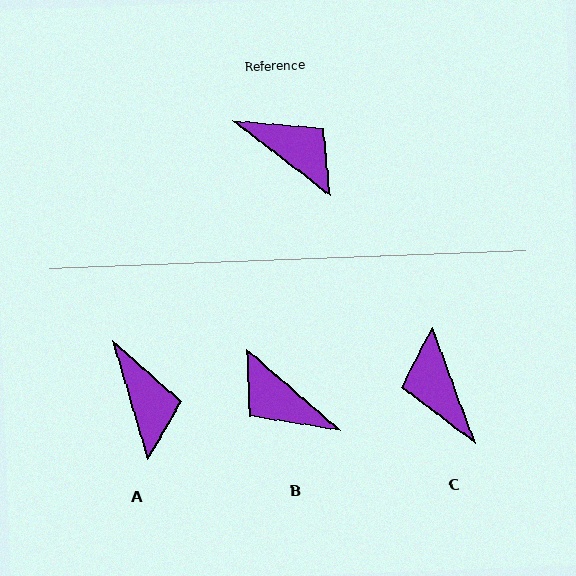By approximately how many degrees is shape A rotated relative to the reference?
Approximately 36 degrees clockwise.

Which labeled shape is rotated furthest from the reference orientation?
B, about 177 degrees away.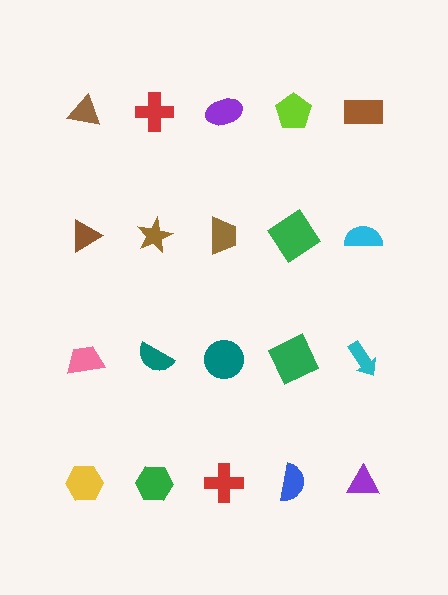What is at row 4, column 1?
A yellow hexagon.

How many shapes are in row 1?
5 shapes.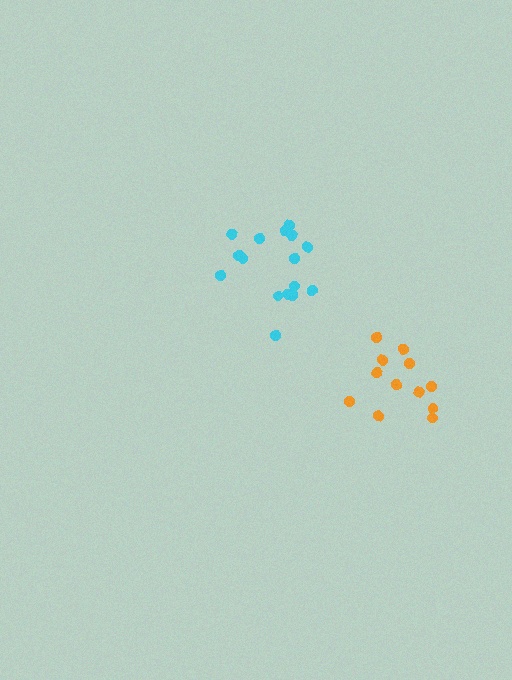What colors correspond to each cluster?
The clusters are colored: cyan, orange.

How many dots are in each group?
Group 1: 16 dots, Group 2: 12 dots (28 total).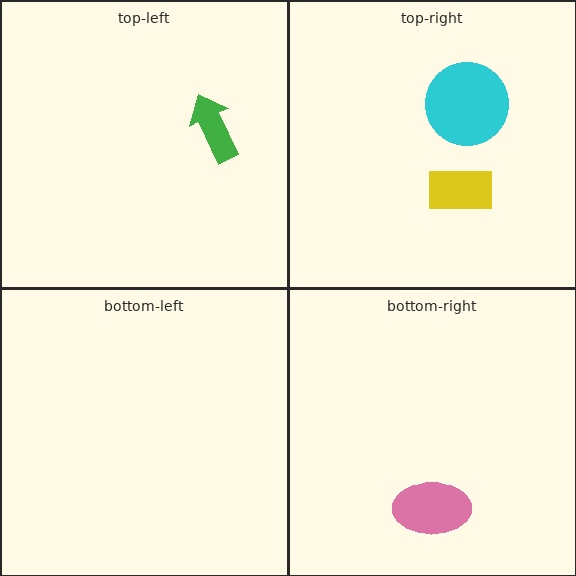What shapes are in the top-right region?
The yellow rectangle, the cyan circle.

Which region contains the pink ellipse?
The bottom-right region.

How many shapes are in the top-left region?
1.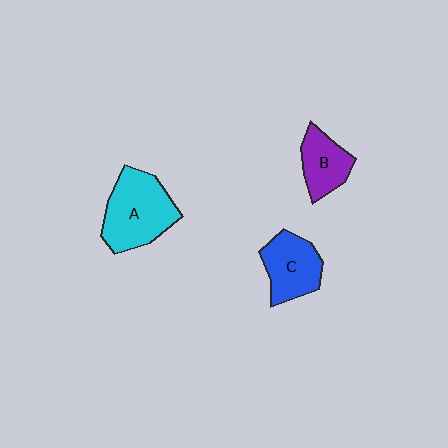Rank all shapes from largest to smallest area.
From largest to smallest: A (cyan), C (blue), B (purple).